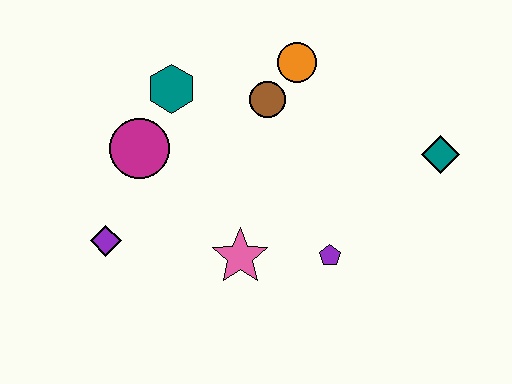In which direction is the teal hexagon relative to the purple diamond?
The teal hexagon is above the purple diamond.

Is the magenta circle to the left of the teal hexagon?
Yes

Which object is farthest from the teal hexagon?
The teal diamond is farthest from the teal hexagon.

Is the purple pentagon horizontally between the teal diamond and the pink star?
Yes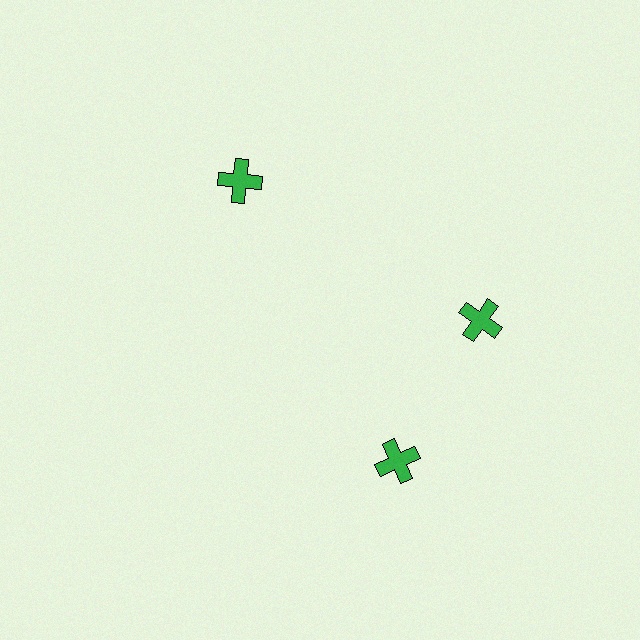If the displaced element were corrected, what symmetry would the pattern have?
It would have 3-fold rotational symmetry — the pattern would map onto itself every 120 degrees.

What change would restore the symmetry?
The symmetry would be restored by rotating it back into even spacing with its neighbors so that all 3 crosses sit at equal angles and equal distance from the center.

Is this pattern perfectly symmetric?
No. The 3 green crosses are arranged in a ring, but one element near the 7 o'clock position is rotated out of alignment along the ring, breaking the 3-fold rotational symmetry.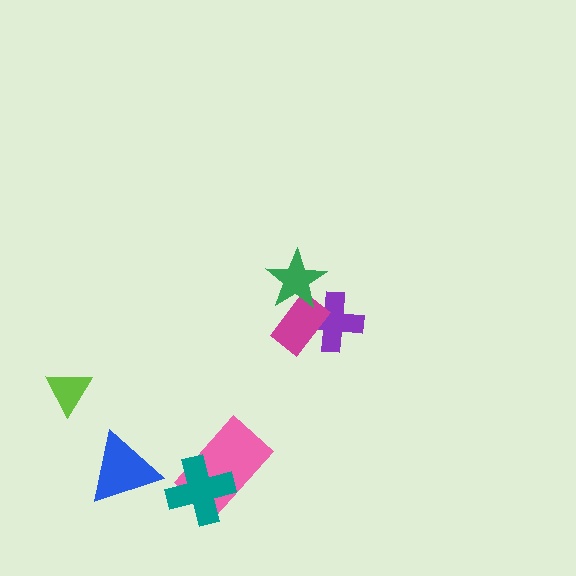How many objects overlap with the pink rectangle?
1 object overlaps with the pink rectangle.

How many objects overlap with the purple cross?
2 objects overlap with the purple cross.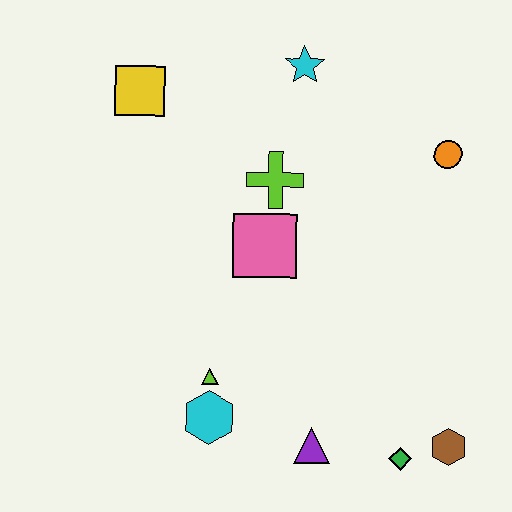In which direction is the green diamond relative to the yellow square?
The green diamond is below the yellow square.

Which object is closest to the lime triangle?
The cyan hexagon is closest to the lime triangle.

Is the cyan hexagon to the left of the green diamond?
Yes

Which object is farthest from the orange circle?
The cyan hexagon is farthest from the orange circle.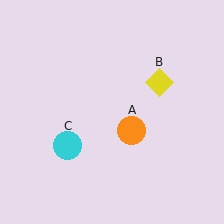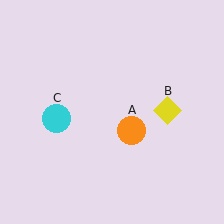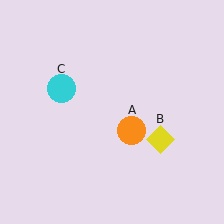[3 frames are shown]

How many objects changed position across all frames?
2 objects changed position: yellow diamond (object B), cyan circle (object C).